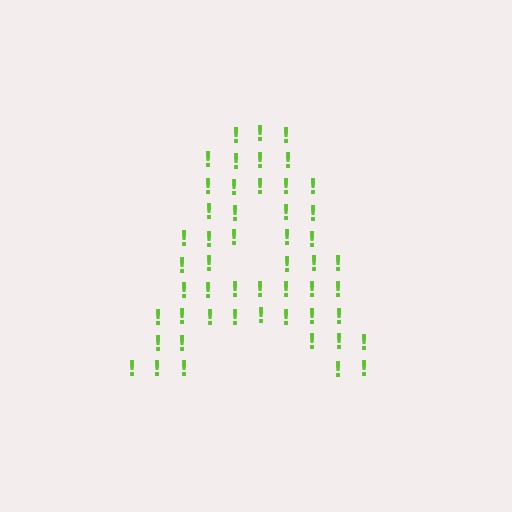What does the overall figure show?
The overall figure shows the letter A.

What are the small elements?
The small elements are exclamation marks.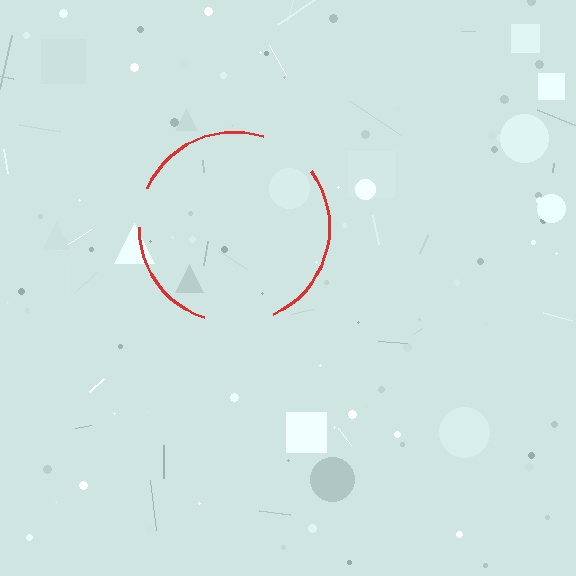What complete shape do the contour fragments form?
The contour fragments form a circle.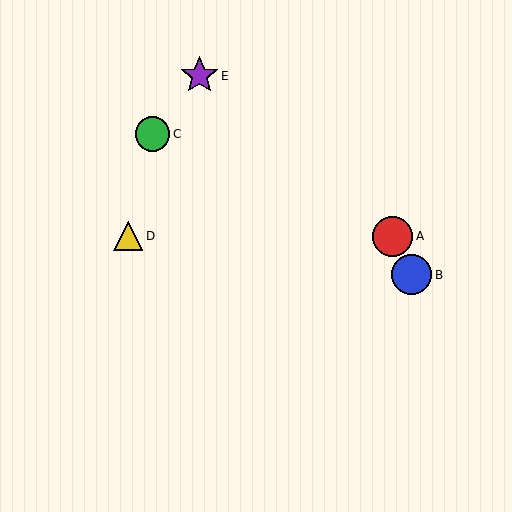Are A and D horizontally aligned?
Yes, both are at y≈236.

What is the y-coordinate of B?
Object B is at y≈275.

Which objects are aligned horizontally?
Objects A, D are aligned horizontally.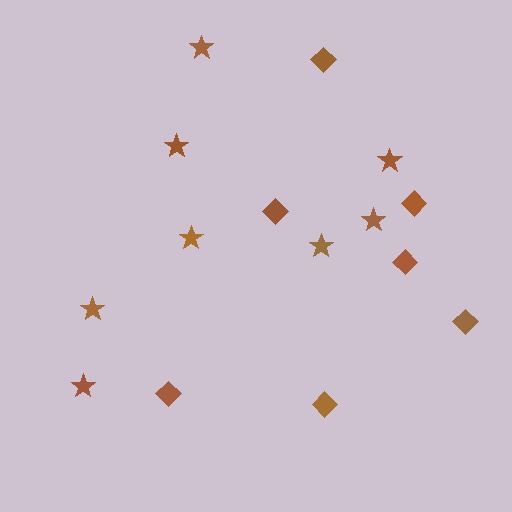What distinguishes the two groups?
There are 2 groups: one group of stars (8) and one group of diamonds (7).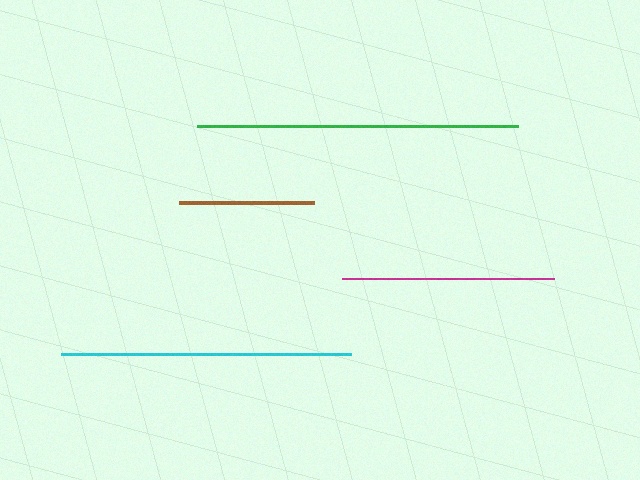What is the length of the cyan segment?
The cyan segment is approximately 289 pixels long.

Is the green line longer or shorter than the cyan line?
The green line is longer than the cyan line.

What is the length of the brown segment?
The brown segment is approximately 135 pixels long.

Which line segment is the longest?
The green line is the longest at approximately 321 pixels.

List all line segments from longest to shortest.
From longest to shortest: green, cyan, magenta, brown.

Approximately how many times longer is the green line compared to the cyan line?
The green line is approximately 1.1 times the length of the cyan line.